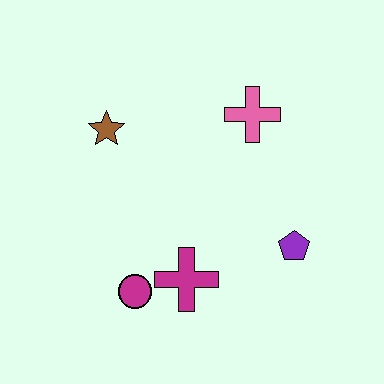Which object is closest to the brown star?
The pink cross is closest to the brown star.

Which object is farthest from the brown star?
The purple pentagon is farthest from the brown star.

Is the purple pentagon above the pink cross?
No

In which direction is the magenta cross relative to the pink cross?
The magenta cross is below the pink cross.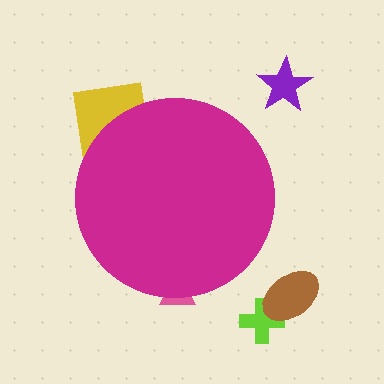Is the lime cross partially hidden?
No, the lime cross is fully visible.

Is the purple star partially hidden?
No, the purple star is fully visible.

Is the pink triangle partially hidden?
Yes, the pink triangle is partially hidden behind the magenta circle.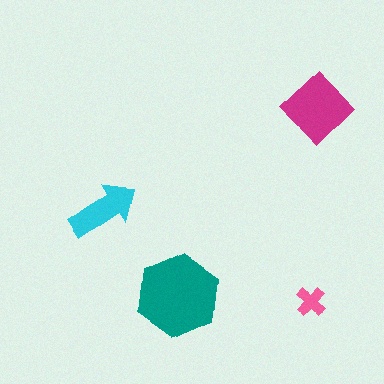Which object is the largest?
The teal hexagon.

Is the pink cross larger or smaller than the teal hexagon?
Smaller.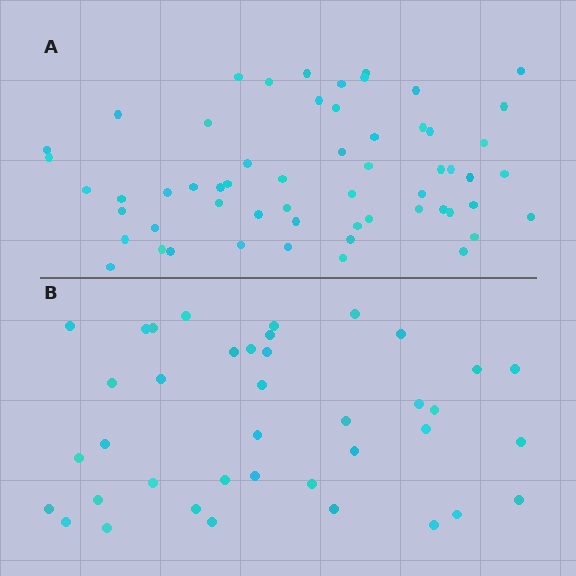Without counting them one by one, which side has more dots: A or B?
Region A (the top region) has more dots.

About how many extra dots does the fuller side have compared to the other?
Region A has approximately 20 more dots than region B.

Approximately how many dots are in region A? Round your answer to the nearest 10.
About 60 dots. (The exact count is 58, which rounds to 60.)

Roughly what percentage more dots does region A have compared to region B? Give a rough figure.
About 50% more.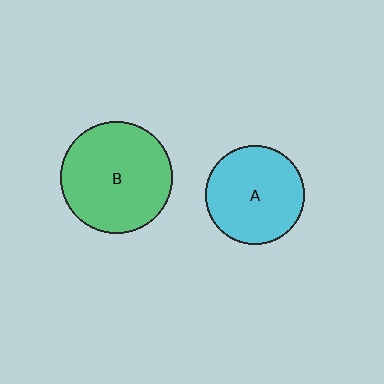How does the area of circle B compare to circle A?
Approximately 1.3 times.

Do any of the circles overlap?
No, none of the circles overlap.